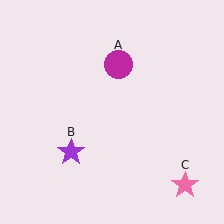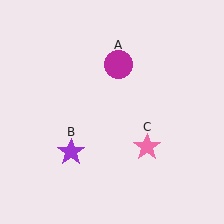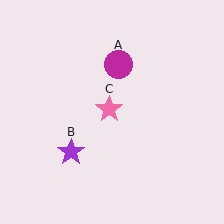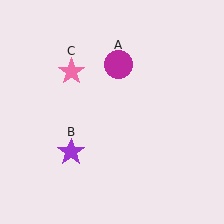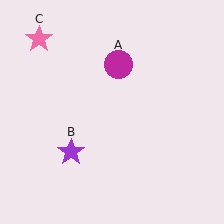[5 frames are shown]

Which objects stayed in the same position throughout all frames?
Magenta circle (object A) and purple star (object B) remained stationary.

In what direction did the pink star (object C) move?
The pink star (object C) moved up and to the left.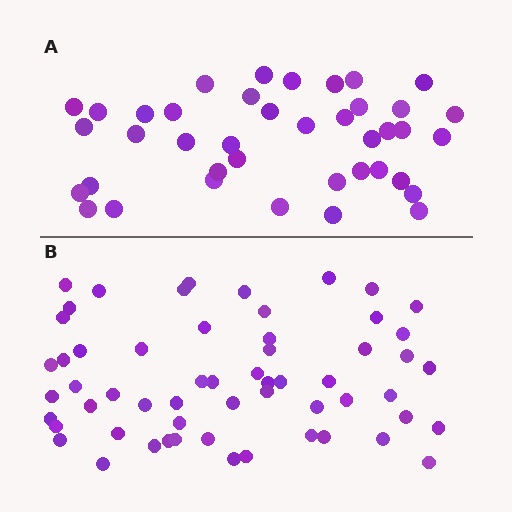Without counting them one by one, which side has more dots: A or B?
Region B (the bottom region) has more dots.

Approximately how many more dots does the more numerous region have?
Region B has approximately 20 more dots than region A.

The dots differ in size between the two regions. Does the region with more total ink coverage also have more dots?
No. Region A has more total ink coverage because its dots are larger, but region B actually contains more individual dots. Total area can be misleading — the number of items is what matters here.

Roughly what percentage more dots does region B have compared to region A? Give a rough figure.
About 45% more.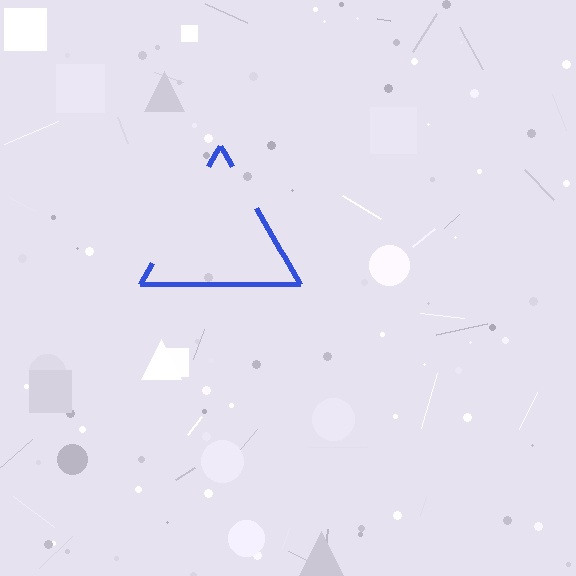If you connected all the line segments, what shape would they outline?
They would outline a triangle.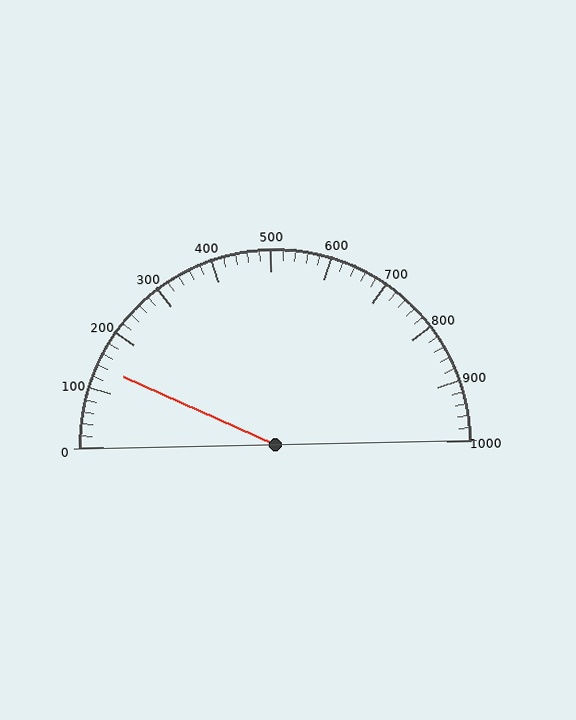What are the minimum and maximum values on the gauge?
The gauge ranges from 0 to 1000.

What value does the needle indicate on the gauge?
The needle indicates approximately 140.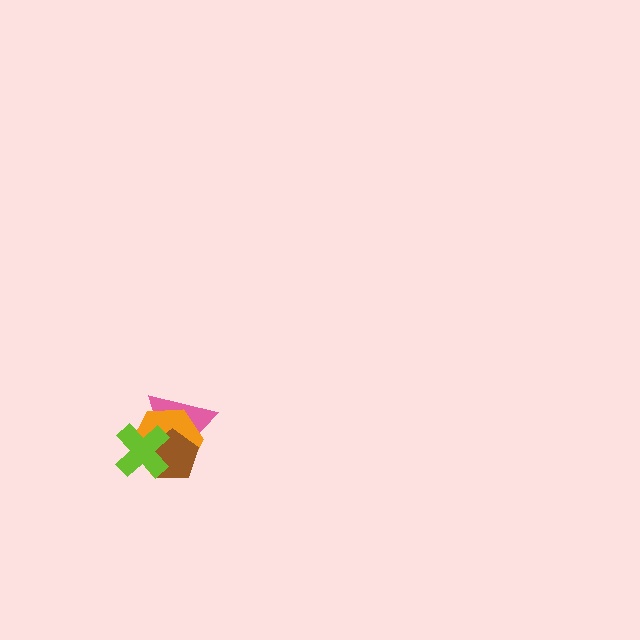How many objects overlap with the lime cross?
3 objects overlap with the lime cross.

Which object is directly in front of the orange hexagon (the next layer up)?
The brown pentagon is directly in front of the orange hexagon.